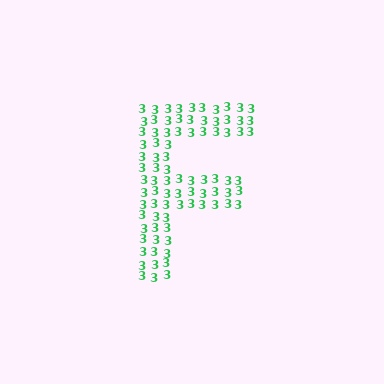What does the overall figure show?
The overall figure shows the letter F.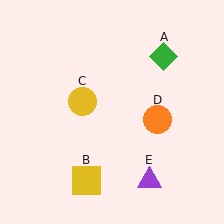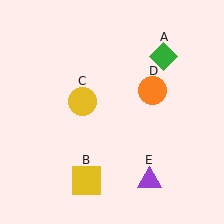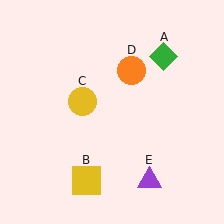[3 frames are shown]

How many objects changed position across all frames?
1 object changed position: orange circle (object D).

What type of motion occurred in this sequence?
The orange circle (object D) rotated counterclockwise around the center of the scene.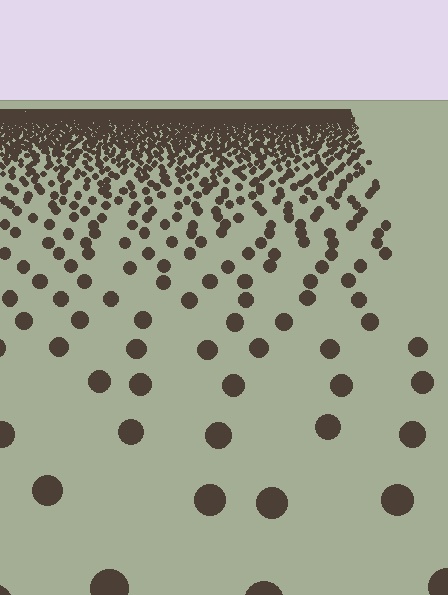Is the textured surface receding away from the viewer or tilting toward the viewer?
The surface is receding away from the viewer. Texture elements get smaller and denser toward the top.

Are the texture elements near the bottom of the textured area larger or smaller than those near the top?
Larger. Near the bottom, elements are closer to the viewer and appear at a bigger on-screen size.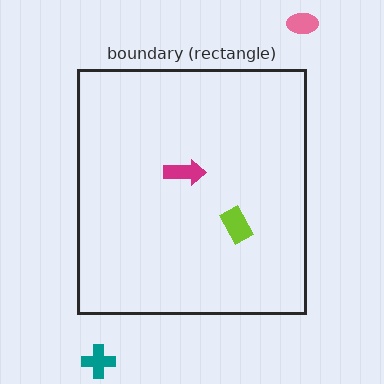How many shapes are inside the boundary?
2 inside, 2 outside.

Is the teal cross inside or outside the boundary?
Outside.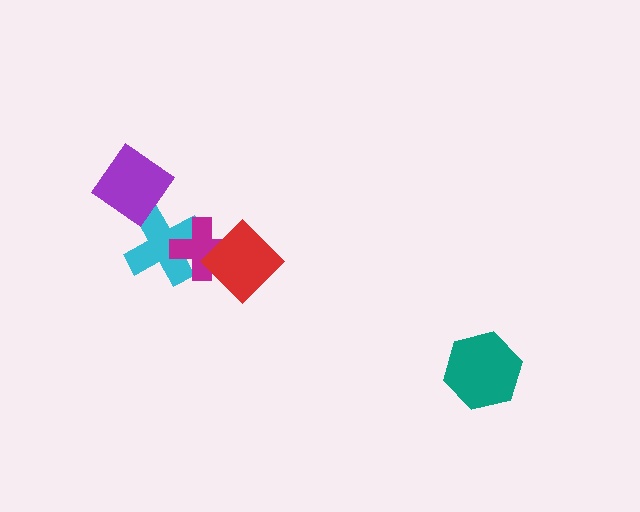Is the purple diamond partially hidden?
No, no other shape covers it.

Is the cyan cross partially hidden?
Yes, it is partially covered by another shape.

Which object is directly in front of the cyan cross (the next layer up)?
The magenta cross is directly in front of the cyan cross.